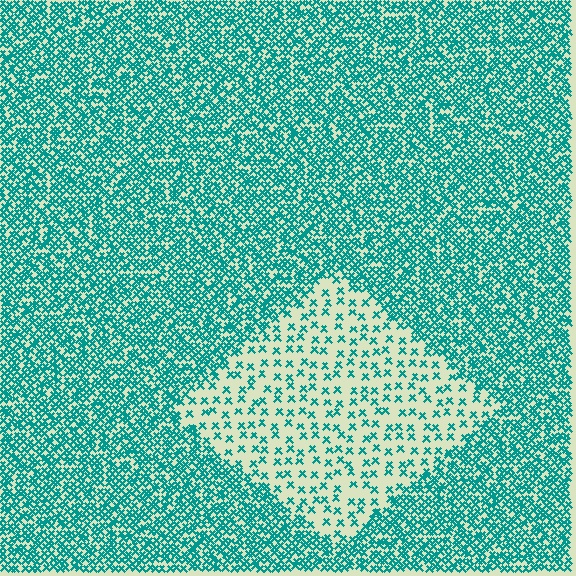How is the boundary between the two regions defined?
The boundary is defined by a change in element density (approximately 3.1x ratio). All elements are the same color, size, and shape.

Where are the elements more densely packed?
The elements are more densely packed outside the diamond boundary.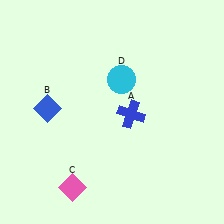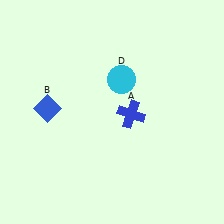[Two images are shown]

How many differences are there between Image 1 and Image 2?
There is 1 difference between the two images.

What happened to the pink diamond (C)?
The pink diamond (C) was removed in Image 2. It was in the bottom-left area of Image 1.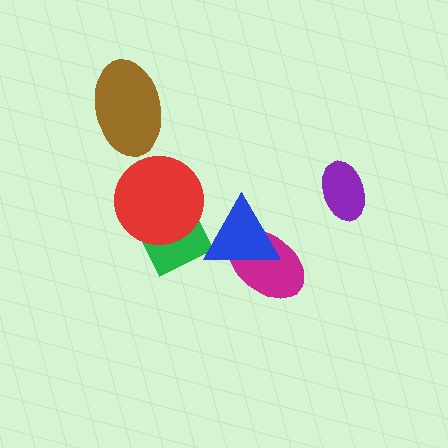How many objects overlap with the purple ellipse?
0 objects overlap with the purple ellipse.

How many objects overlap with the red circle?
1 object overlaps with the red circle.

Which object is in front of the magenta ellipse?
The blue triangle is in front of the magenta ellipse.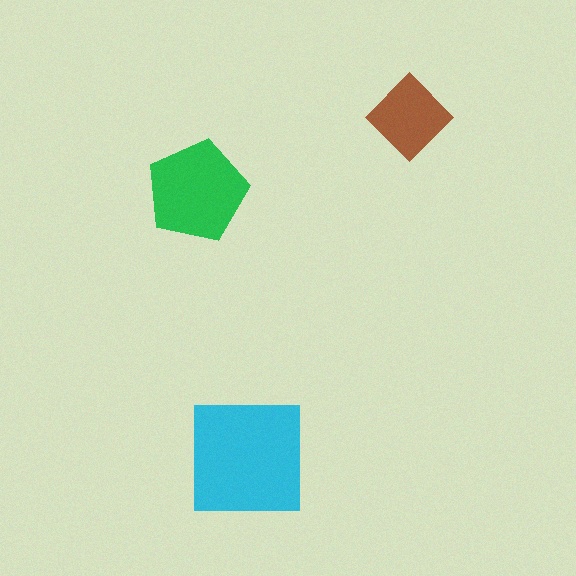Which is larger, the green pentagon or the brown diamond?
The green pentagon.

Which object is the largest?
The cyan square.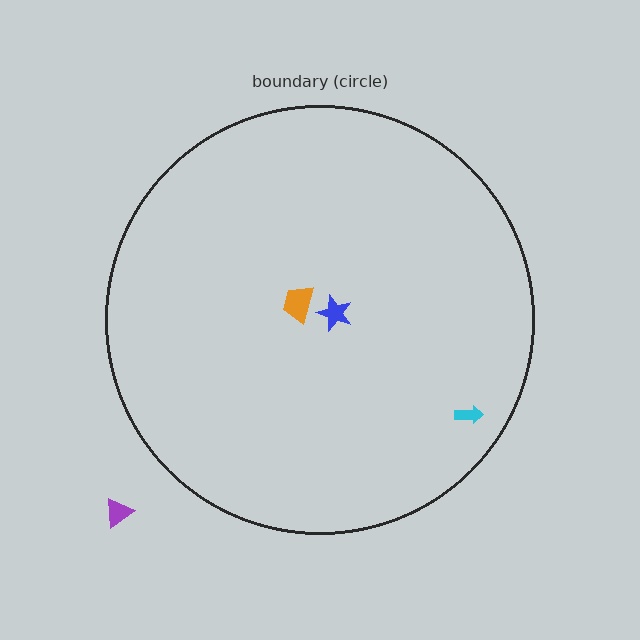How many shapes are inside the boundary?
3 inside, 1 outside.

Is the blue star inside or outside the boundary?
Inside.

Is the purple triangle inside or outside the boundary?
Outside.